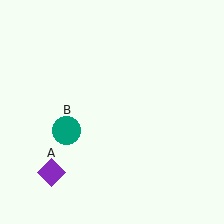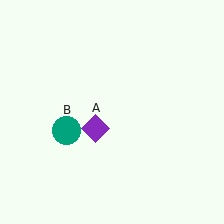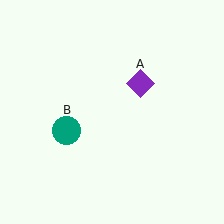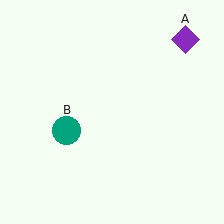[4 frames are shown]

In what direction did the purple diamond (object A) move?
The purple diamond (object A) moved up and to the right.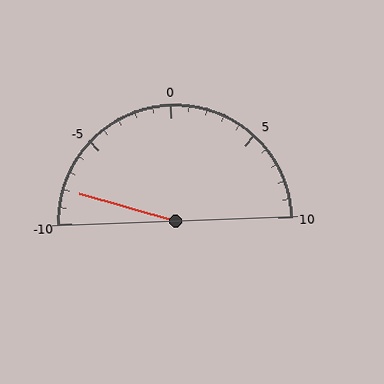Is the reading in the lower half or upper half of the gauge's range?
The reading is in the lower half of the range (-10 to 10).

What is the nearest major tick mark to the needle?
The nearest major tick mark is -10.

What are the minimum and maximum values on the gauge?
The gauge ranges from -10 to 10.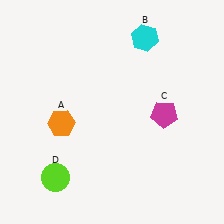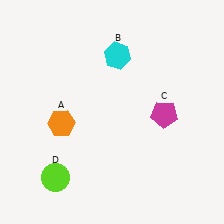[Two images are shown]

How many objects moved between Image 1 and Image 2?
1 object moved between the two images.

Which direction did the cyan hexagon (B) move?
The cyan hexagon (B) moved left.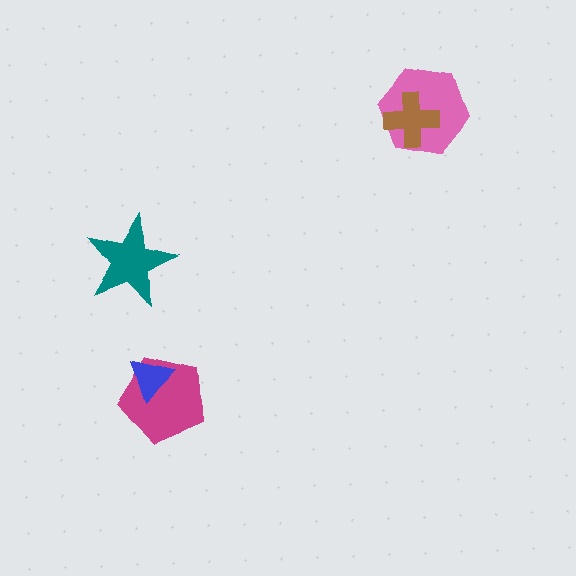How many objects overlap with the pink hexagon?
1 object overlaps with the pink hexagon.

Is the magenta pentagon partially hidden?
Yes, it is partially covered by another shape.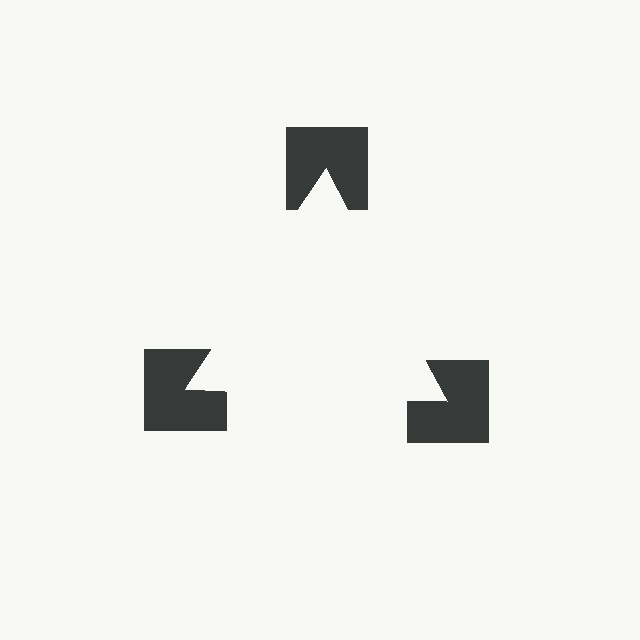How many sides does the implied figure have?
3 sides.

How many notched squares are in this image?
There are 3 — one at each vertex of the illusory triangle.